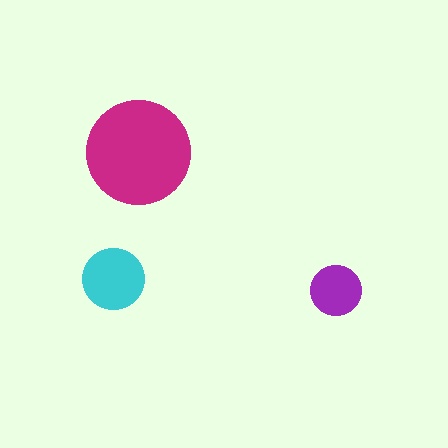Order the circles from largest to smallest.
the magenta one, the cyan one, the purple one.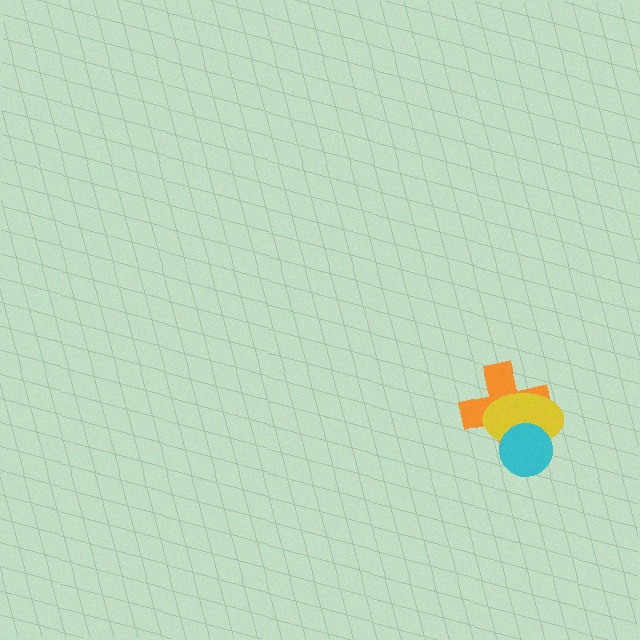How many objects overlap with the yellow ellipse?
2 objects overlap with the yellow ellipse.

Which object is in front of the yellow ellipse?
The cyan circle is in front of the yellow ellipse.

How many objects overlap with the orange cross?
2 objects overlap with the orange cross.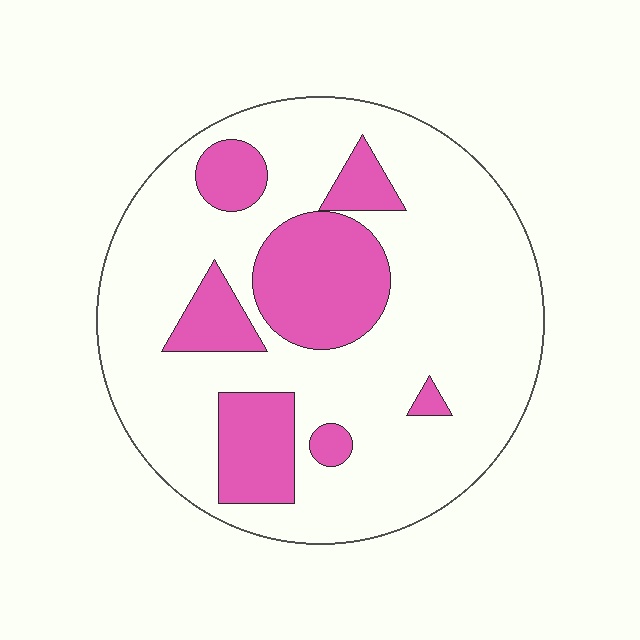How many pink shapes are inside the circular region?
7.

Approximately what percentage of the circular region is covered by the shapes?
Approximately 25%.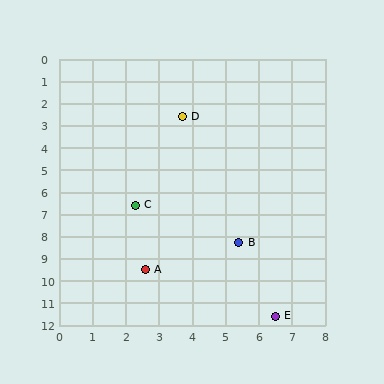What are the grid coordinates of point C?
Point C is at approximately (2.3, 6.6).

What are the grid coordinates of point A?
Point A is at approximately (2.6, 9.5).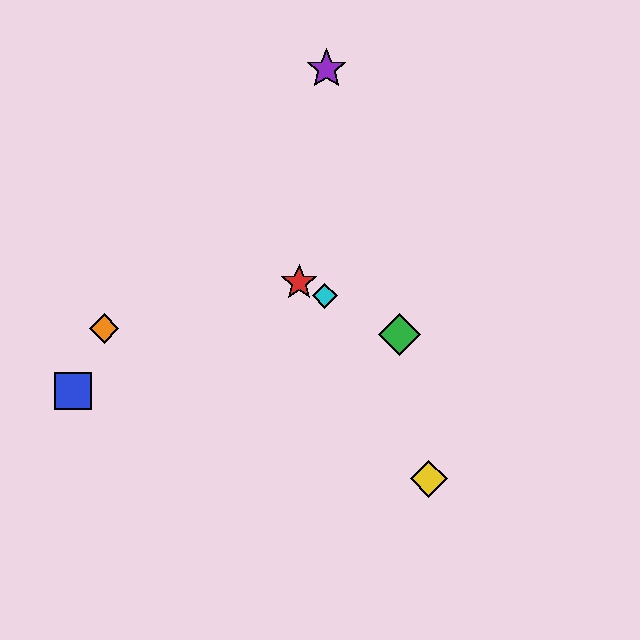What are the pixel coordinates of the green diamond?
The green diamond is at (399, 334).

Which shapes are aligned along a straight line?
The red star, the green diamond, the cyan diamond are aligned along a straight line.